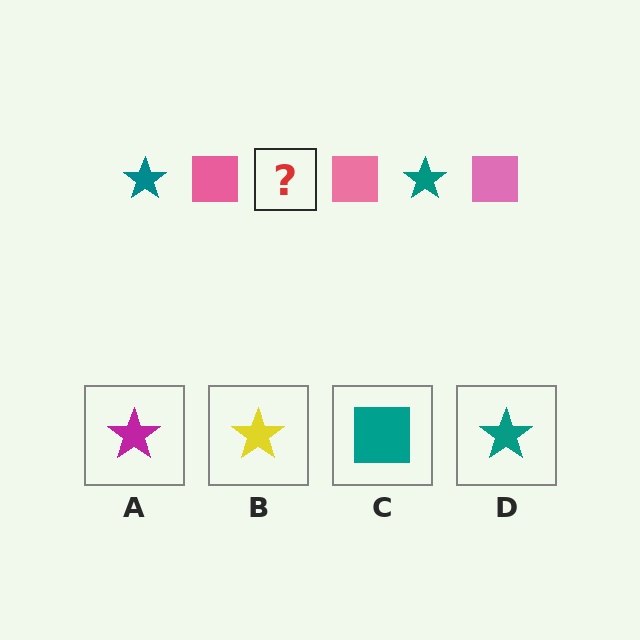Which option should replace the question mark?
Option D.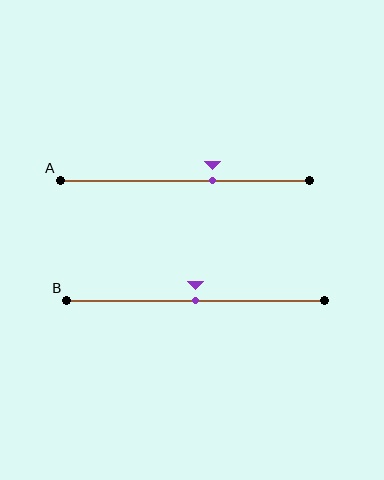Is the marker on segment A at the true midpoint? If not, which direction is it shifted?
No, the marker on segment A is shifted to the right by about 11% of the segment length.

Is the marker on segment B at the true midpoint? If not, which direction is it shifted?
Yes, the marker on segment B is at the true midpoint.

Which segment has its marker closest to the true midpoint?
Segment B has its marker closest to the true midpoint.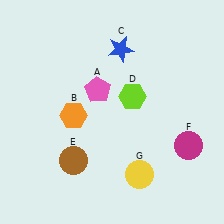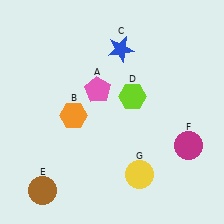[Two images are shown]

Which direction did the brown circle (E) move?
The brown circle (E) moved left.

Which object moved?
The brown circle (E) moved left.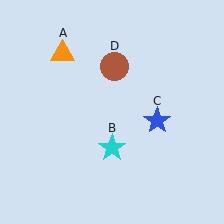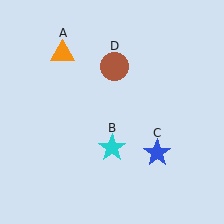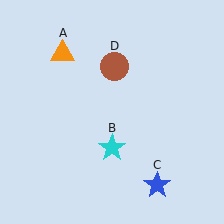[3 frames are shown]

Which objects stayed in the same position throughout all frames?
Orange triangle (object A) and cyan star (object B) and brown circle (object D) remained stationary.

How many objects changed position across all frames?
1 object changed position: blue star (object C).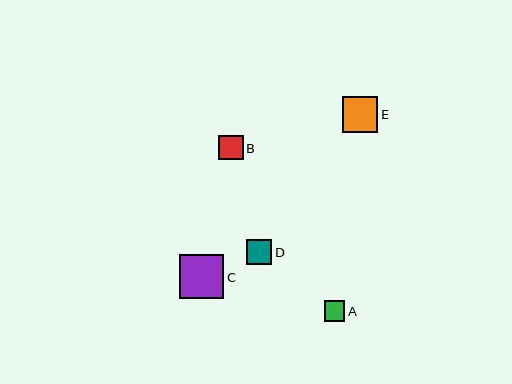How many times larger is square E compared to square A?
Square E is approximately 1.7 times the size of square A.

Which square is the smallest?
Square A is the smallest with a size of approximately 21 pixels.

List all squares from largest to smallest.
From largest to smallest: C, E, D, B, A.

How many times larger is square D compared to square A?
Square D is approximately 1.2 times the size of square A.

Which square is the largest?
Square C is the largest with a size of approximately 44 pixels.